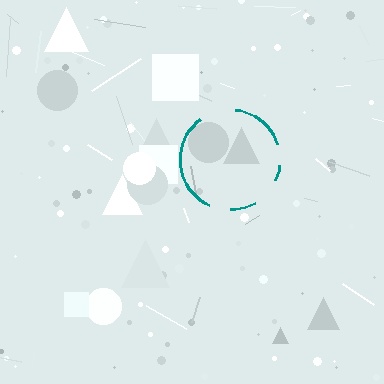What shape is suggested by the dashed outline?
The dashed outline suggests a circle.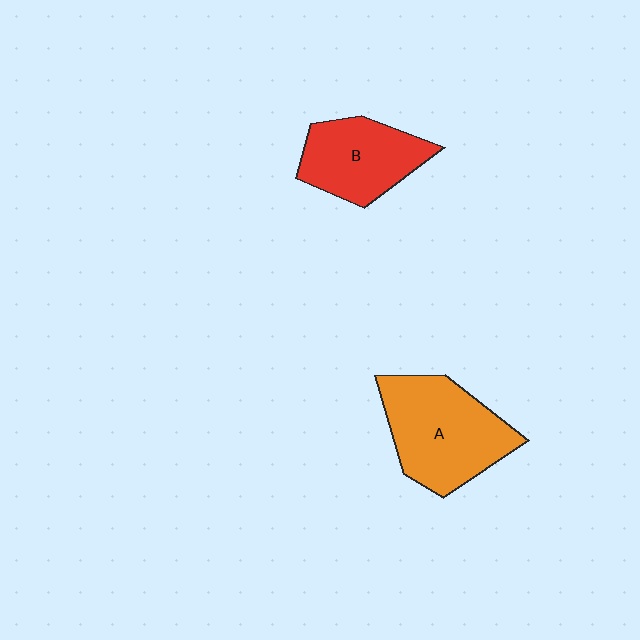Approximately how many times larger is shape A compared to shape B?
Approximately 1.3 times.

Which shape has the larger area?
Shape A (orange).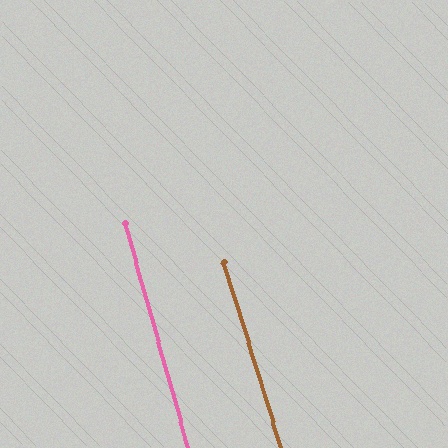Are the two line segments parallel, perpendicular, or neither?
Parallel — their directions differ by only 1.7°.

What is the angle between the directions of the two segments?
Approximately 2 degrees.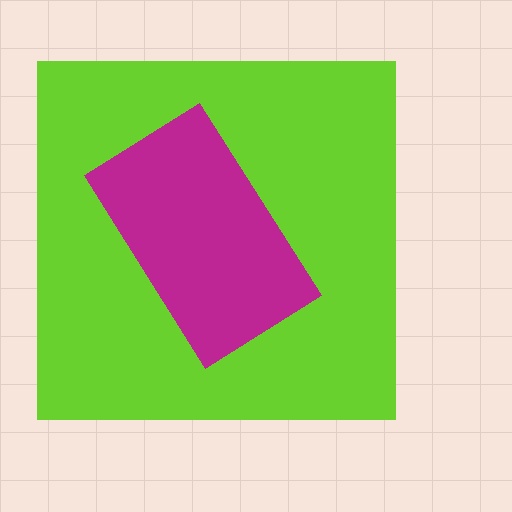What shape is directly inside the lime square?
The magenta rectangle.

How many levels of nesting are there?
2.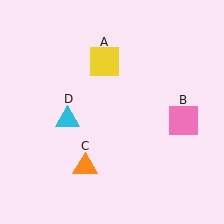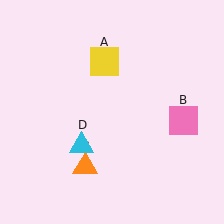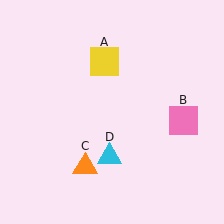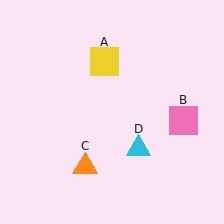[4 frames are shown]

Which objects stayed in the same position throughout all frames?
Yellow square (object A) and pink square (object B) and orange triangle (object C) remained stationary.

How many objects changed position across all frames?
1 object changed position: cyan triangle (object D).